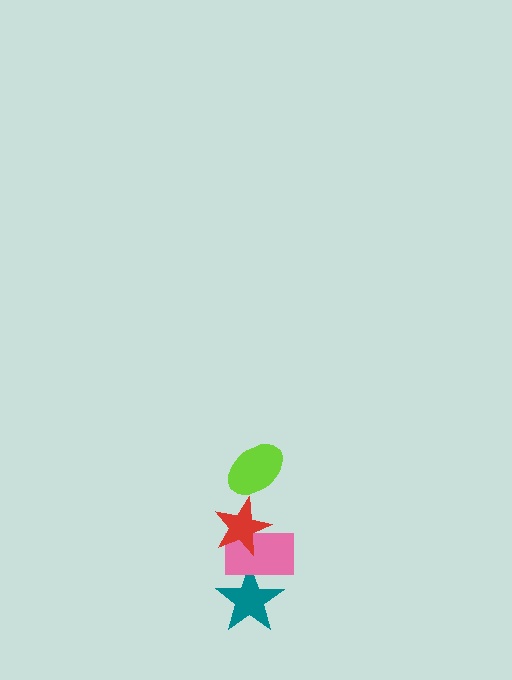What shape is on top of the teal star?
The pink rectangle is on top of the teal star.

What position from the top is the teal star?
The teal star is 4th from the top.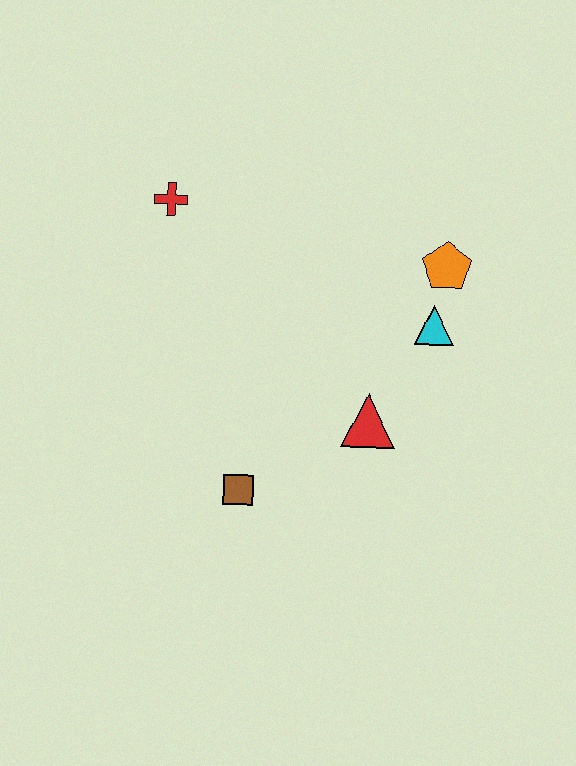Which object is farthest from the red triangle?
The red cross is farthest from the red triangle.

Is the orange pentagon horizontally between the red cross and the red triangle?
No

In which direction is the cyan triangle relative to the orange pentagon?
The cyan triangle is below the orange pentagon.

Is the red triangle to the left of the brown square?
No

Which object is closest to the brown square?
The red triangle is closest to the brown square.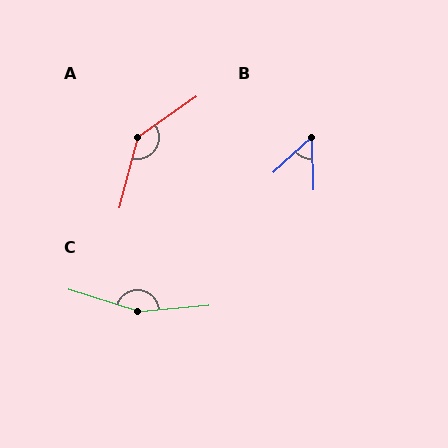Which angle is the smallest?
B, at approximately 49 degrees.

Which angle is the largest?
C, at approximately 157 degrees.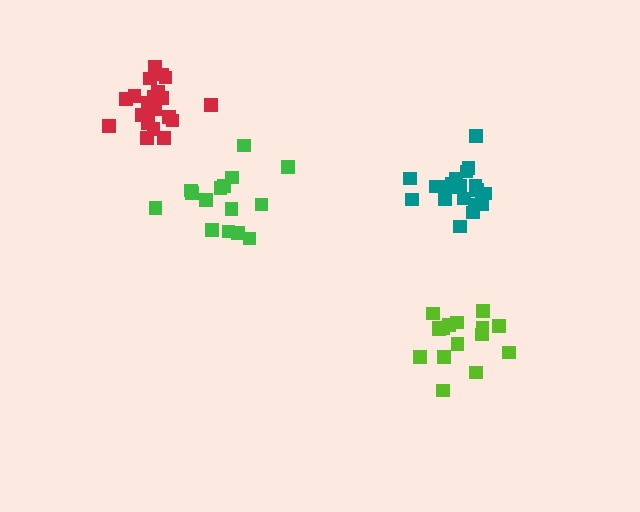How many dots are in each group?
Group 1: 20 dots, Group 2: 15 dots, Group 3: 16 dots, Group 4: 20 dots (71 total).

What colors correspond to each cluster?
The clusters are colored: teal, green, lime, red.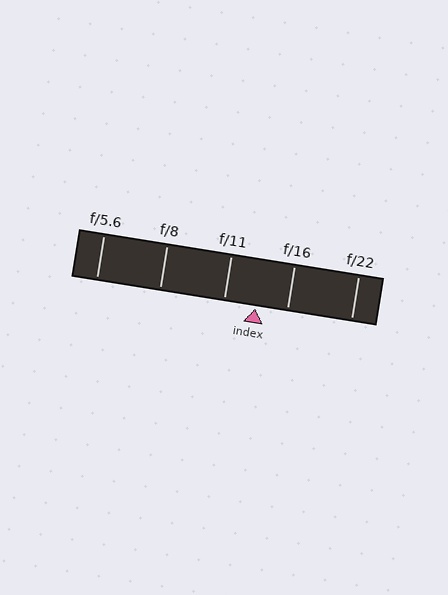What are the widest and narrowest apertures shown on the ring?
The widest aperture shown is f/5.6 and the narrowest is f/22.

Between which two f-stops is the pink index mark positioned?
The index mark is between f/11 and f/16.